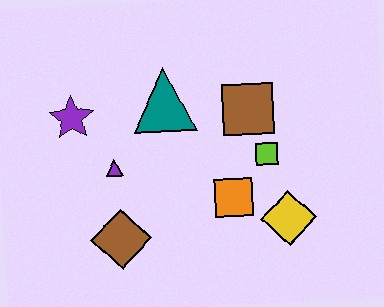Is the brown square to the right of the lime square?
No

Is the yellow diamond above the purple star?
No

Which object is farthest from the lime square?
The purple star is farthest from the lime square.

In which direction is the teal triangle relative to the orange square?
The teal triangle is above the orange square.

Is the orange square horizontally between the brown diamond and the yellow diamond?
Yes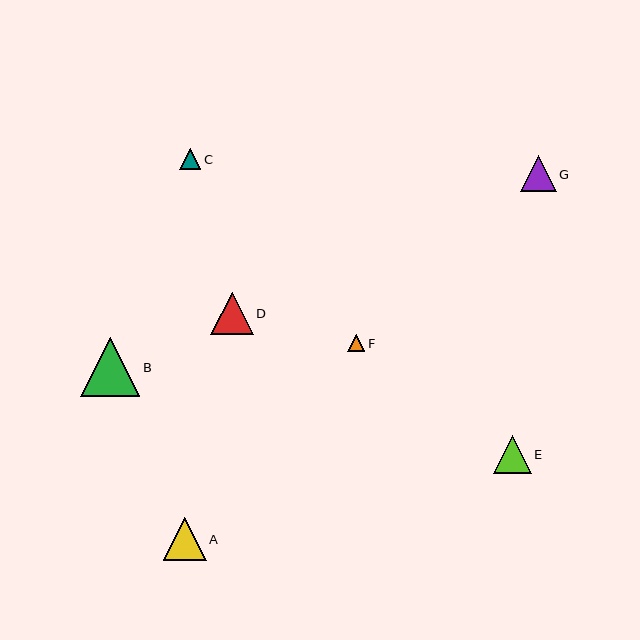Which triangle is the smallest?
Triangle F is the smallest with a size of approximately 17 pixels.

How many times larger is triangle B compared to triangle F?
Triangle B is approximately 3.5 times the size of triangle F.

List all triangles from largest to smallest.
From largest to smallest: B, A, D, E, G, C, F.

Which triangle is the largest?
Triangle B is the largest with a size of approximately 59 pixels.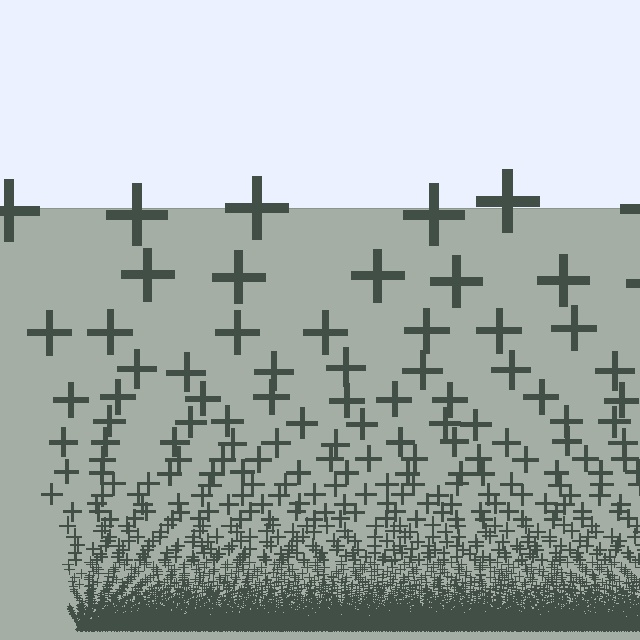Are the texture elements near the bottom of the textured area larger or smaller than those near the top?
Smaller. The gradient is inverted — elements near the bottom are smaller and denser.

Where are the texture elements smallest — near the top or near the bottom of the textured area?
Near the bottom.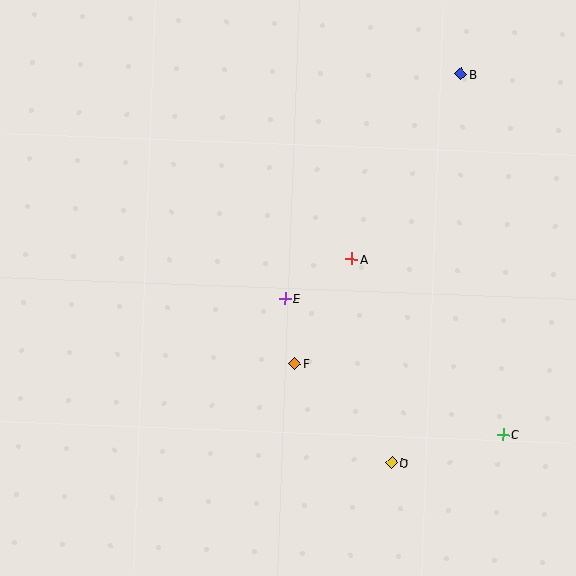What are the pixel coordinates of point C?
Point C is at (503, 434).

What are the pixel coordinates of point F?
Point F is at (295, 364).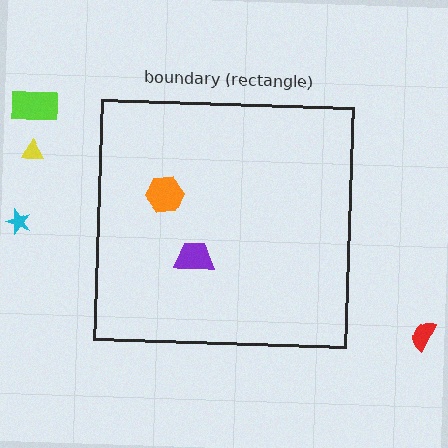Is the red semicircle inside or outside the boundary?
Outside.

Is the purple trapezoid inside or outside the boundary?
Inside.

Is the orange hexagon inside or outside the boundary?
Inside.